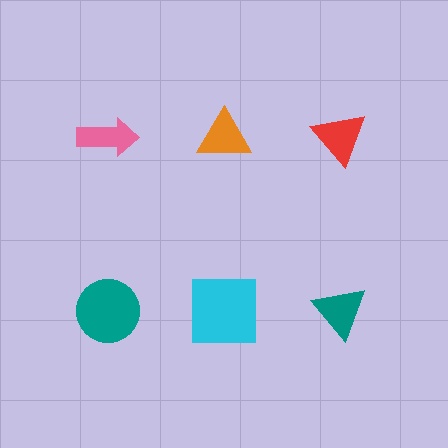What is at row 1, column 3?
A red triangle.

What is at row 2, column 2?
A cyan square.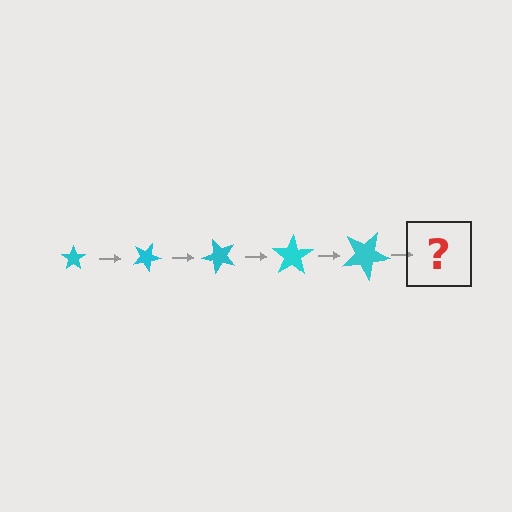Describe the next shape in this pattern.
It should be a star, larger than the previous one and rotated 125 degrees from the start.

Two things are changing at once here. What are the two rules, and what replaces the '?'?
The two rules are that the star grows larger each step and it rotates 25 degrees each step. The '?' should be a star, larger than the previous one and rotated 125 degrees from the start.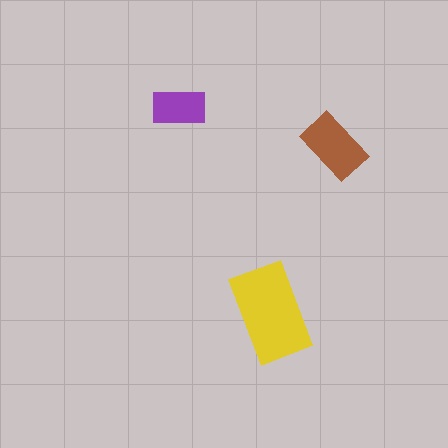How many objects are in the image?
There are 3 objects in the image.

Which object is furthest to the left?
The purple rectangle is leftmost.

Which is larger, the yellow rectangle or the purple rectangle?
The yellow one.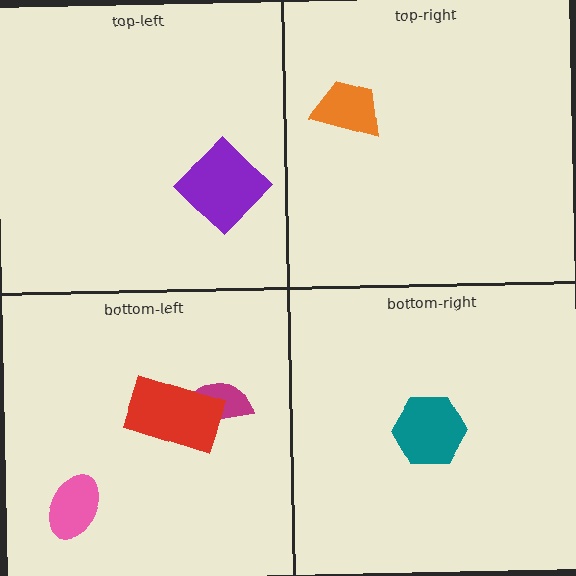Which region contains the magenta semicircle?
The bottom-left region.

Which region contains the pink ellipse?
The bottom-left region.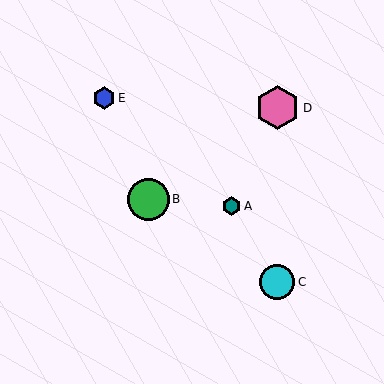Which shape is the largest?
The pink hexagon (labeled D) is the largest.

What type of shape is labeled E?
Shape E is a blue hexagon.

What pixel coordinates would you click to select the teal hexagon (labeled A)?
Click at (232, 206) to select the teal hexagon A.